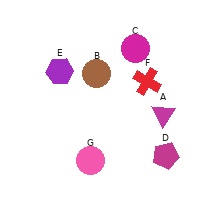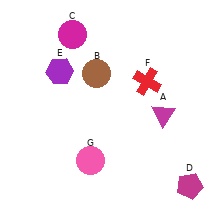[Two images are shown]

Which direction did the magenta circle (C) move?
The magenta circle (C) moved left.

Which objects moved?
The objects that moved are: the magenta circle (C), the magenta pentagon (D).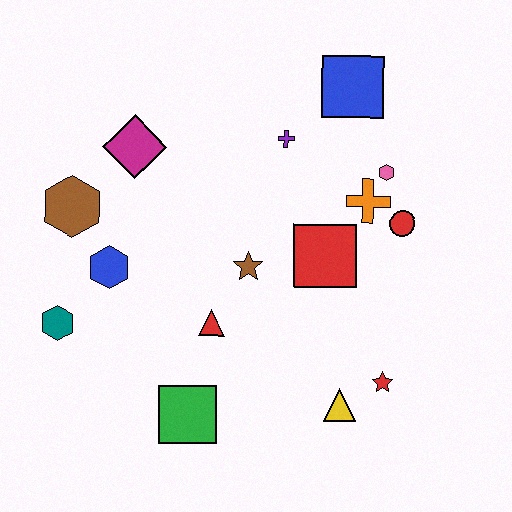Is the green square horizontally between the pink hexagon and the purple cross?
No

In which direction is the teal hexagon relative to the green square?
The teal hexagon is to the left of the green square.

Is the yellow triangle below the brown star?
Yes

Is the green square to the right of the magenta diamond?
Yes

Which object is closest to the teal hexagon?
The blue hexagon is closest to the teal hexagon.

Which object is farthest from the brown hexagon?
The red star is farthest from the brown hexagon.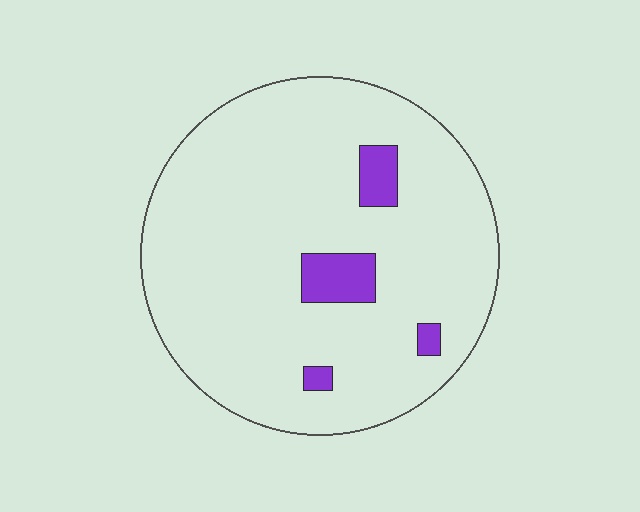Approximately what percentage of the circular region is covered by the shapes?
Approximately 10%.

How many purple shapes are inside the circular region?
4.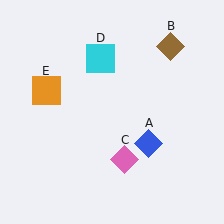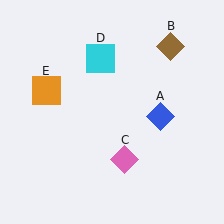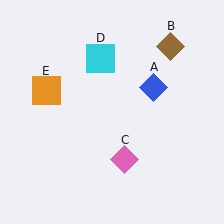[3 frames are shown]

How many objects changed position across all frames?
1 object changed position: blue diamond (object A).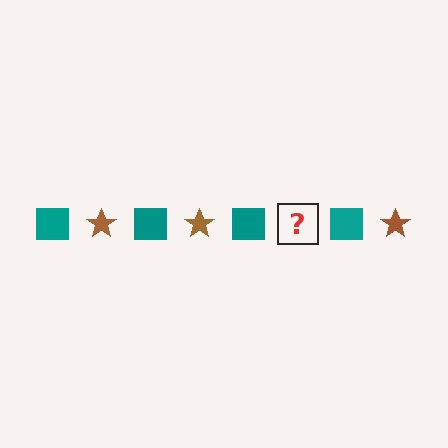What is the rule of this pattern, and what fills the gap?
The rule is that the pattern alternates between teal square and brown star. The gap should be filled with a brown star.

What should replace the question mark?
The question mark should be replaced with a brown star.